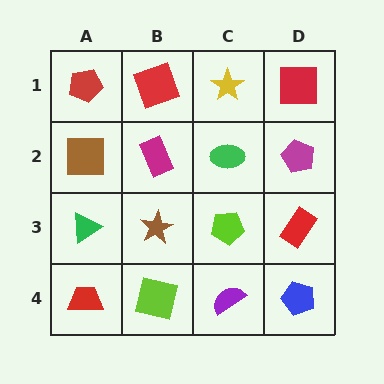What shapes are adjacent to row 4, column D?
A red rectangle (row 3, column D), a purple semicircle (row 4, column C).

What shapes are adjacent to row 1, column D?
A magenta pentagon (row 2, column D), a yellow star (row 1, column C).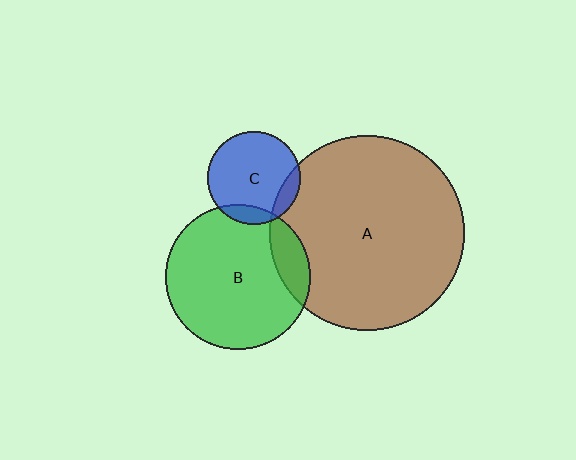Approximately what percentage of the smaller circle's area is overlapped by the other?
Approximately 10%.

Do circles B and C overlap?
Yes.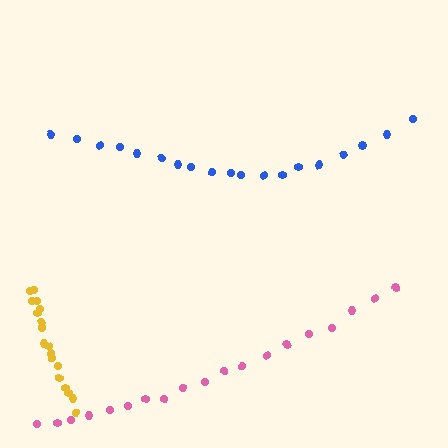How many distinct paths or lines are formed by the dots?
There are 3 distinct paths.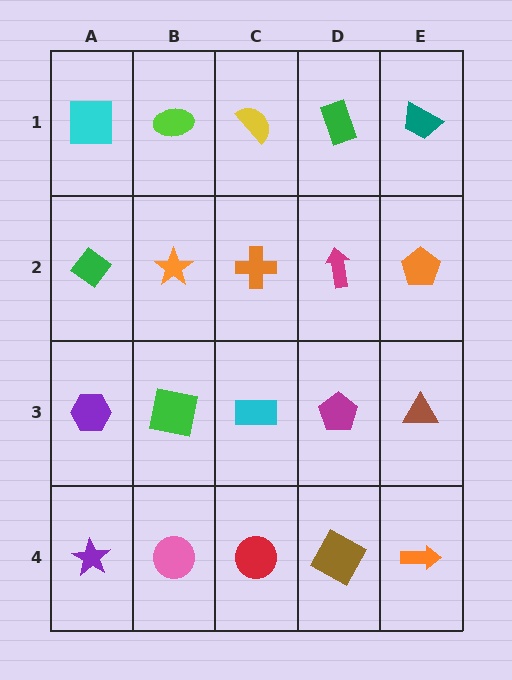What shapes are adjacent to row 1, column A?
A green diamond (row 2, column A), a lime ellipse (row 1, column B).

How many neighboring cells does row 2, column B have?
4.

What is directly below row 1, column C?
An orange cross.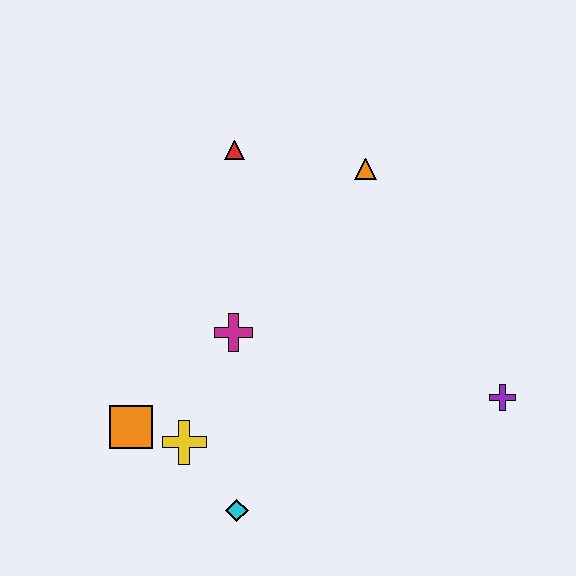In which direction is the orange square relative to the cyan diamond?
The orange square is to the left of the cyan diamond.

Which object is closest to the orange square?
The yellow cross is closest to the orange square.